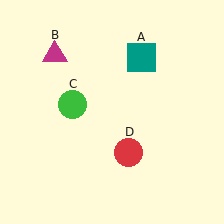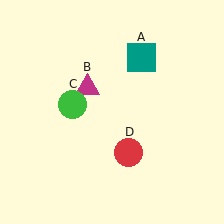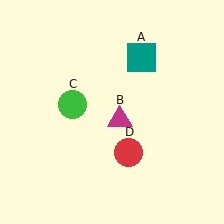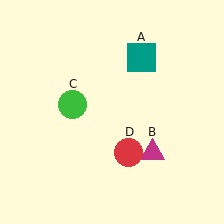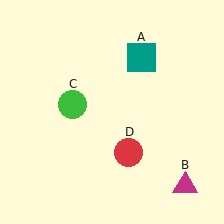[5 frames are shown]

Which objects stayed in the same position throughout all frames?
Teal square (object A) and green circle (object C) and red circle (object D) remained stationary.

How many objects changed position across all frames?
1 object changed position: magenta triangle (object B).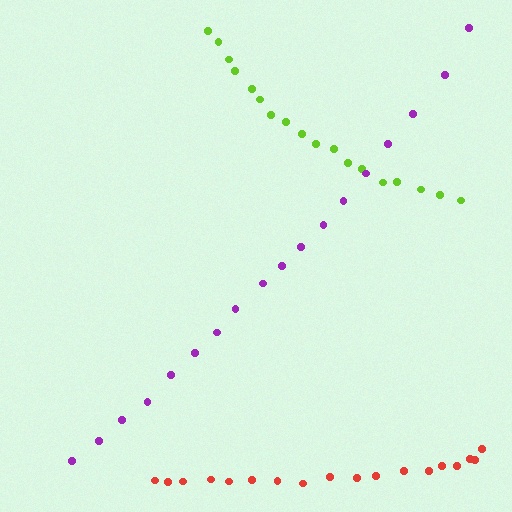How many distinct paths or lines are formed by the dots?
There are 3 distinct paths.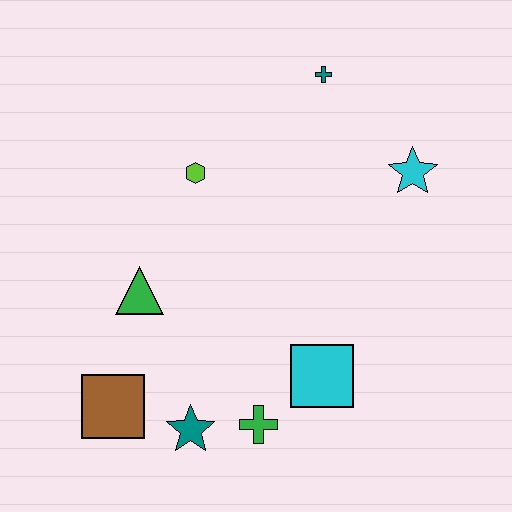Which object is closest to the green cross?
The teal star is closest to the green cross.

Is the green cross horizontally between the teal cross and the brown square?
Yes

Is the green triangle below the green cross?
No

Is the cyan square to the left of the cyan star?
Yes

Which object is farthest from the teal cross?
The brown square is farthest from the teal cross.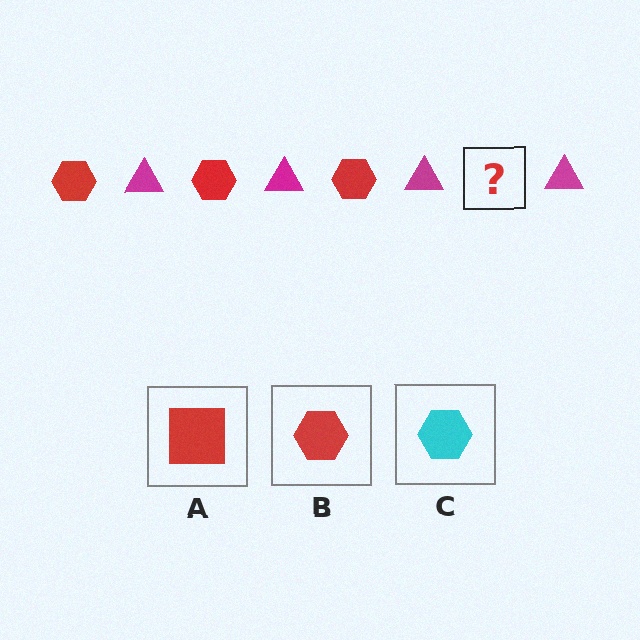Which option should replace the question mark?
Option B.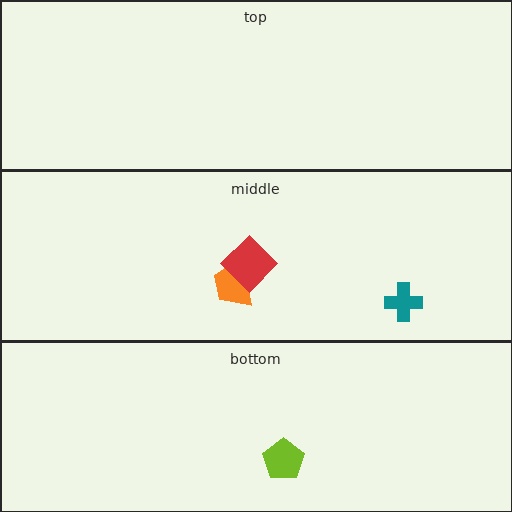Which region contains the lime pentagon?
The bottom region.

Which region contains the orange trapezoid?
The middle region.